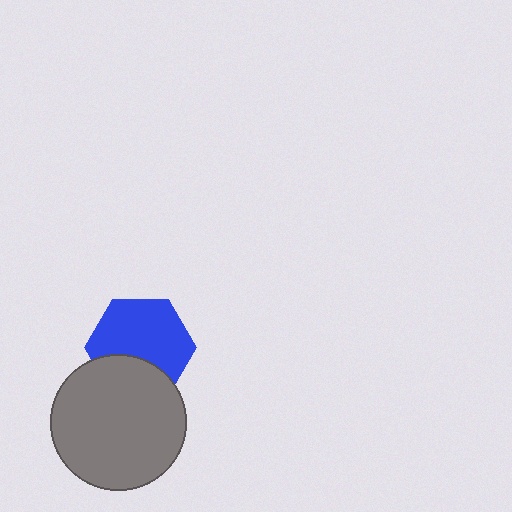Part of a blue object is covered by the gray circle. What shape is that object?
It is a hexagon.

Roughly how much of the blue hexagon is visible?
Most of it is visible (roughly 69%).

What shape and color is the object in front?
The object in front is a gray circle.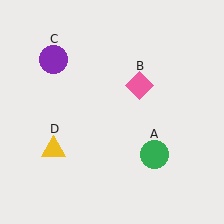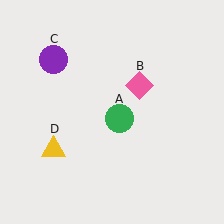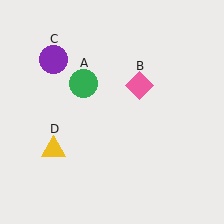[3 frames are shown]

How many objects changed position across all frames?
1 object changed position: green circle (object A).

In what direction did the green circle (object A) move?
The green circle (object A) moved up and to the left.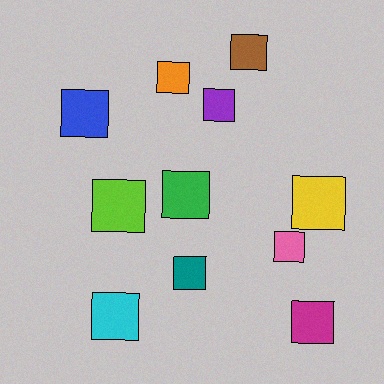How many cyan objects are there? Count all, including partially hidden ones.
There is 1 cyan object.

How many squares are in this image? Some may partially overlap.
There are 11 squares.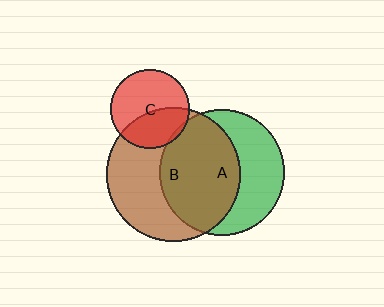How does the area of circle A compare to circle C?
Approximately 2.6 times.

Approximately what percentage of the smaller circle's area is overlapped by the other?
Approximately 40%.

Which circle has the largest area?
Circle B (brown).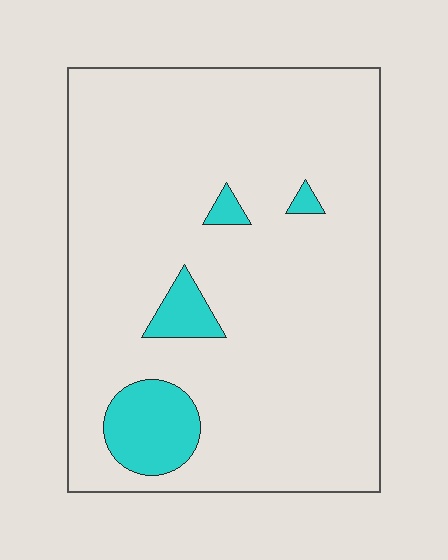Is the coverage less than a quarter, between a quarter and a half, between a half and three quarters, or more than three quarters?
Less than a quarter.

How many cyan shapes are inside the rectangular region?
4.